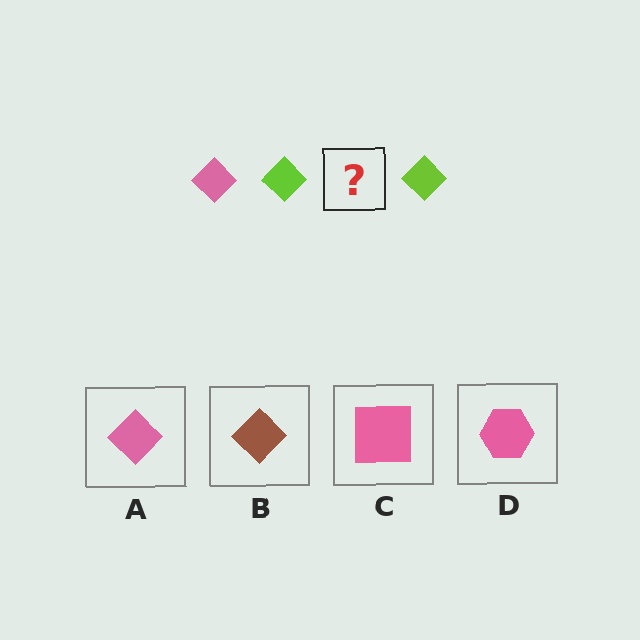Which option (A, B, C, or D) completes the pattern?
A.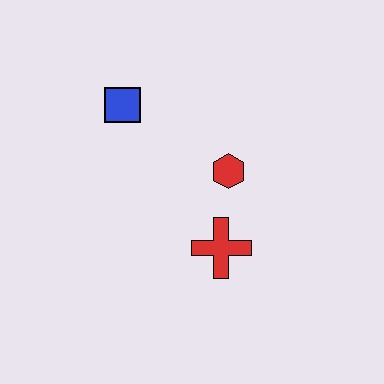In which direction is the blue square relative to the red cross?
The blue square is above the red cross.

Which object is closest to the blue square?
The red hexagon is closest to the blue square.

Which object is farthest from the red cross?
The blue square is farthest from the red cross.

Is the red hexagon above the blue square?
No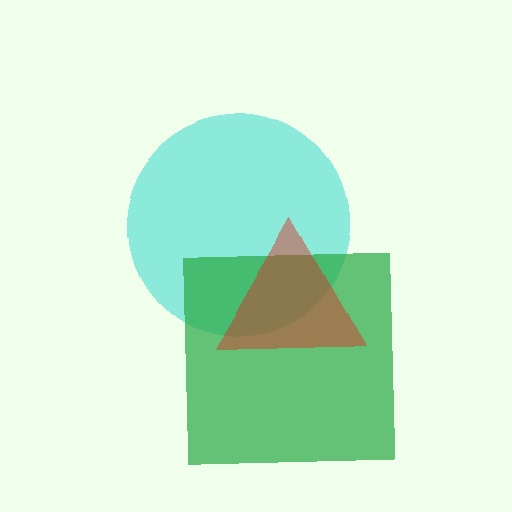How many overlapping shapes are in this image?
There are 3 overlapping shapes in the image.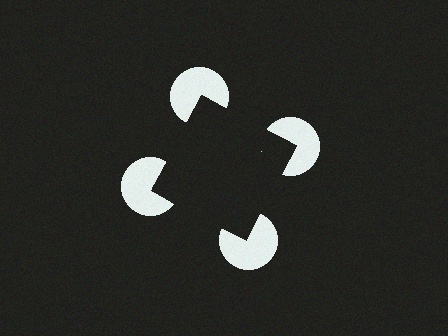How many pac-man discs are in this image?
There are 4 — one at each vertex of the illusory square.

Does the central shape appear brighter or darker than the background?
It typically appears slightly darker than the background, even though no actual brightness change is drawn.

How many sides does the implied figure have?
4 sides.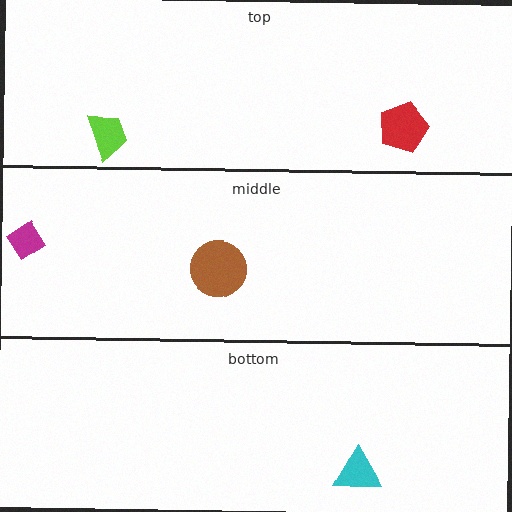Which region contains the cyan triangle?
The bottom region.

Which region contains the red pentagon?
The top region.